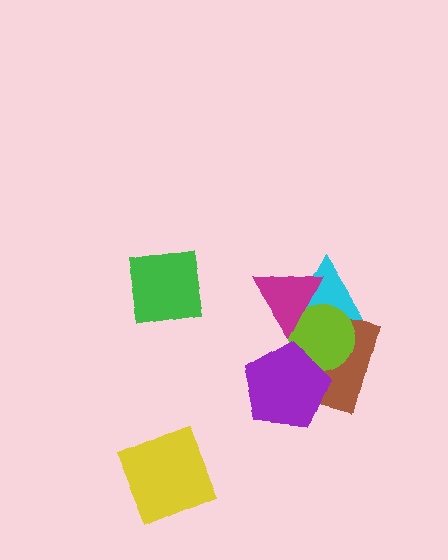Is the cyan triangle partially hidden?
Yes, it is partially covered by another shape.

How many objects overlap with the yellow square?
0 objects overlap with the yellow square.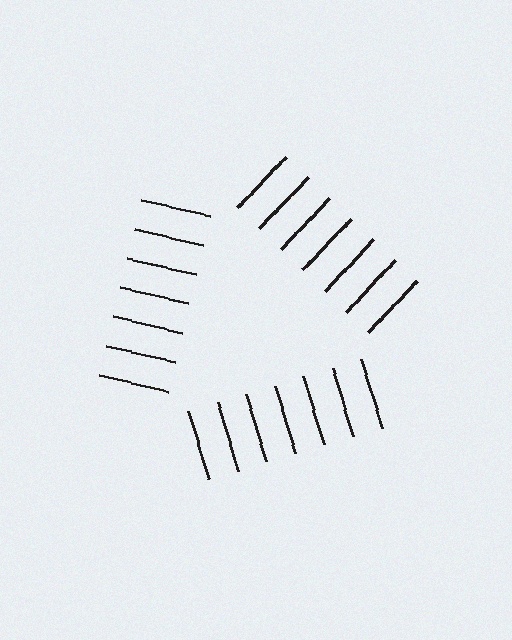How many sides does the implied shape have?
3 sides — the line-ends trace a triangle.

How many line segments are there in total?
21 — 7 along each of the 3 edges.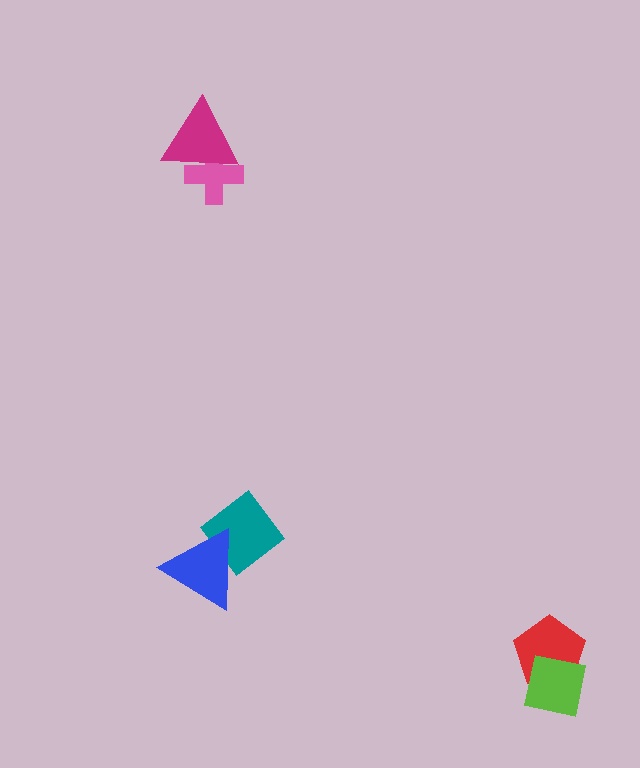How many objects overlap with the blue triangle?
1 object overlaps with the blue triangle.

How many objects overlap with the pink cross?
1 object overlaps with the pink cross.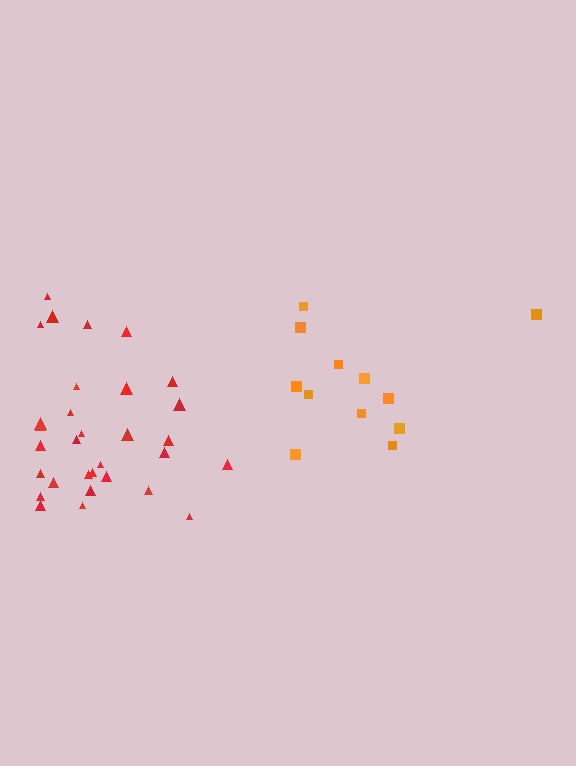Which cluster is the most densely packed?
Red.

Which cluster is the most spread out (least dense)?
Orange.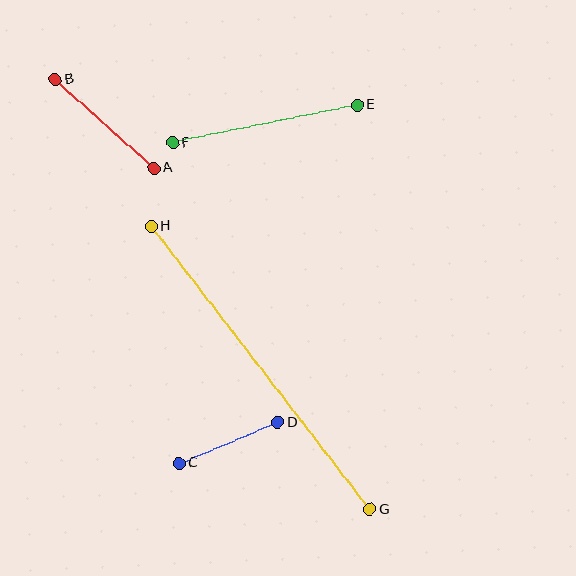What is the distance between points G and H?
The distance is approximately 357 pixels.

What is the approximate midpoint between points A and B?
The midpoint is at approximately (104, 124) pixels.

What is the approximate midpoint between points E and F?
The midpoint is at approximately (265, 124) pixels.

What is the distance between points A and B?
The distance is approximately 132 pixels.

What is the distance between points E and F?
The distance is approximately 188 pixels.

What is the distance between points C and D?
The distance is approximately 107 pixels.